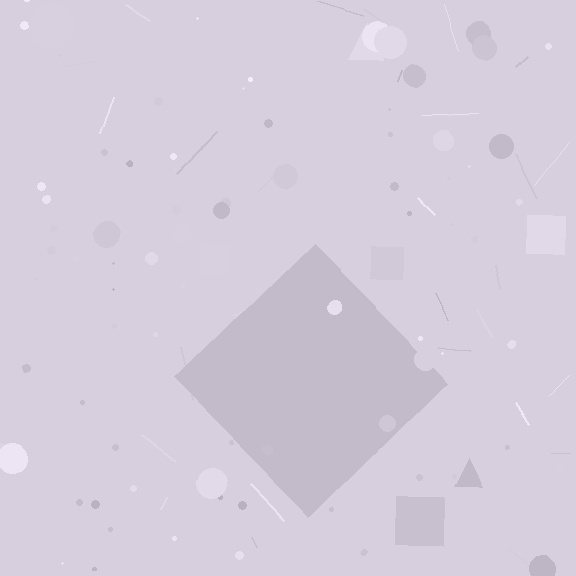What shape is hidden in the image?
A diamond is hidden in the image.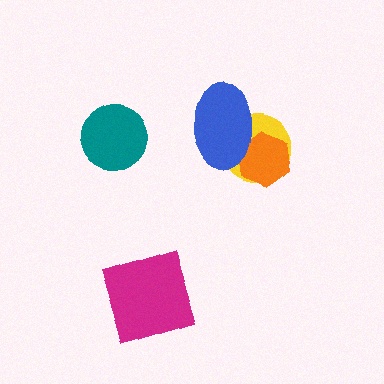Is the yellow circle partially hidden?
Yes, it is partially covered by another shape.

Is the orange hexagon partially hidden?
Yes, it is partially covered by another shape.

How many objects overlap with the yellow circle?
2 objects overlap with the yellow circle.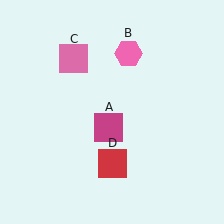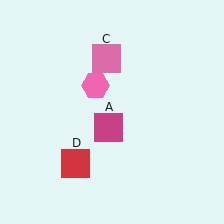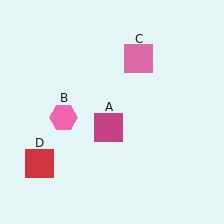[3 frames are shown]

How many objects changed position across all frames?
3 objects changed position: pink hexagon (object B), pink square (object C), red square (object D).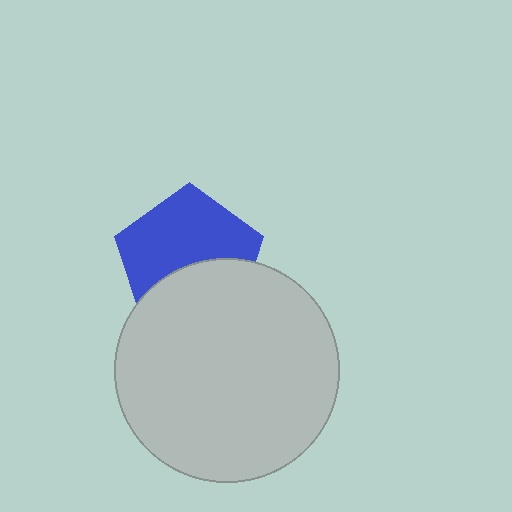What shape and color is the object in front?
The object in front is a light gray circle.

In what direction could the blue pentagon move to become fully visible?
The blue pentagon could move up. That would shift it out from behind the light gray circle entirely.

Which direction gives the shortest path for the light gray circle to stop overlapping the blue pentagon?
Moving down gives the shortest separation.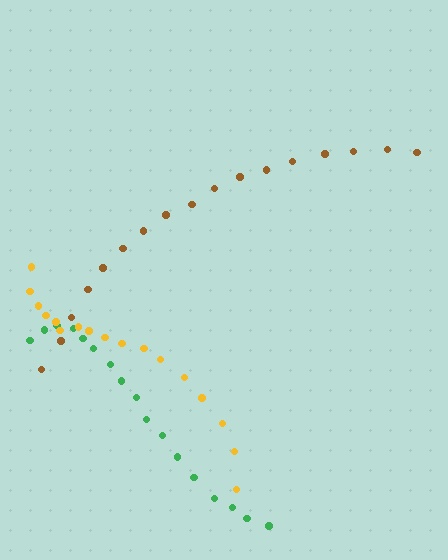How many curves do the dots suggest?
There are 3 distinct paths.